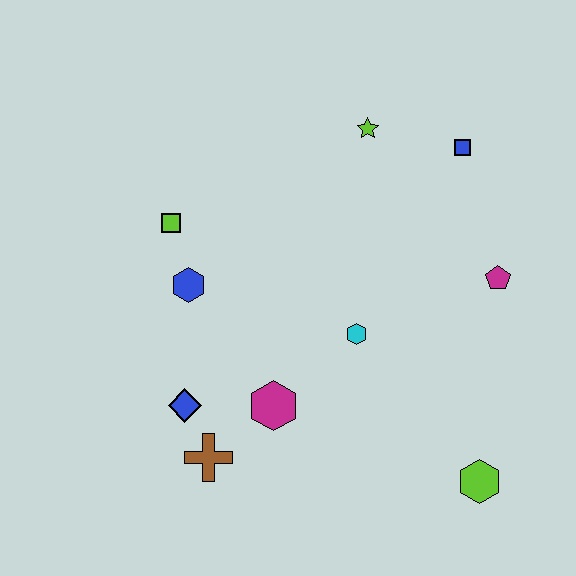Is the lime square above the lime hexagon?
Yes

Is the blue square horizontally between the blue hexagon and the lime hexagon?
Yes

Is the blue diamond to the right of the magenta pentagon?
No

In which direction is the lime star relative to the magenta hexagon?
The lime star is above the magenta hexagon.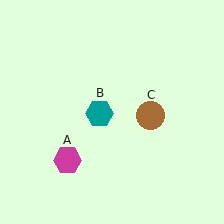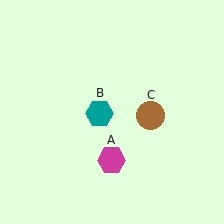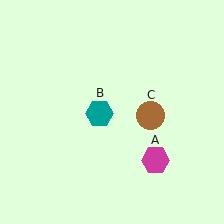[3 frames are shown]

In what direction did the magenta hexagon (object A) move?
The magenta hexagon (object A) moved right.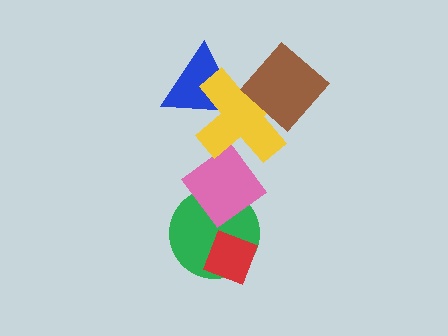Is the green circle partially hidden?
Yes, it is partially covered by another shape.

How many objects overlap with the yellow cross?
3 objects overlap with the yellow cross.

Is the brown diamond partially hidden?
No, no other shape covers it.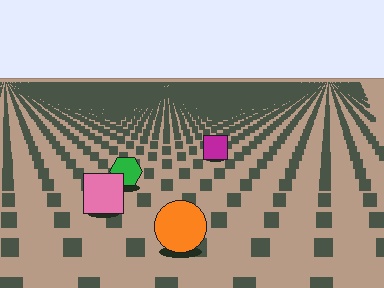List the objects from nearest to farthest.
From nearest to farthest: the orange circle, the pink square, the green hexagon, the magenta square.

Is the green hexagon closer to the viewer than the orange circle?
No. The orange circle is closer — you can tell from the texture gradient: the ground texture is coarser near it.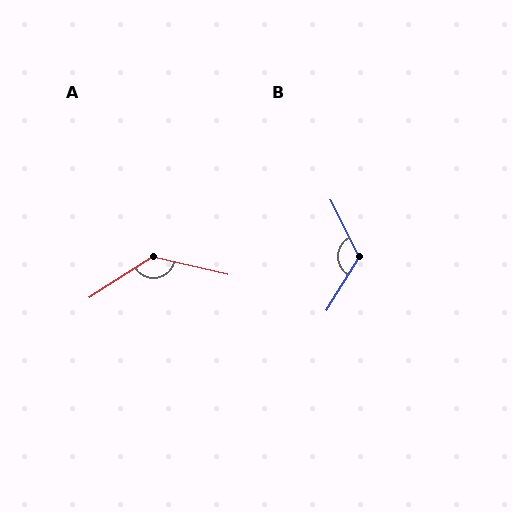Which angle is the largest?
A, at approximately 134 degrees.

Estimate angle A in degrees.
Approximately 134 degrees.